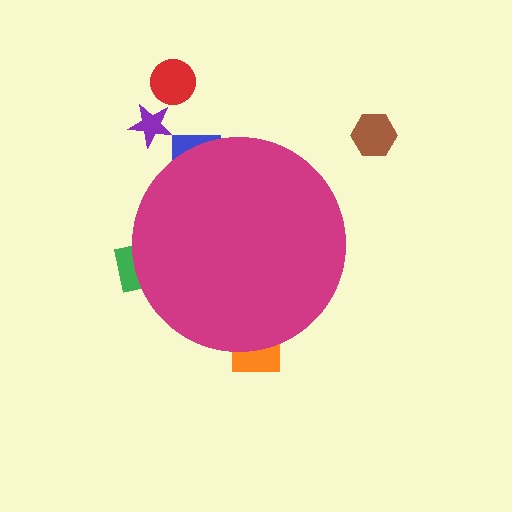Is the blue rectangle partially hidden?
Yes, the blue rectangle is partially hidden behind the magenta circle.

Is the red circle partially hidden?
No, the red circle is fully visible.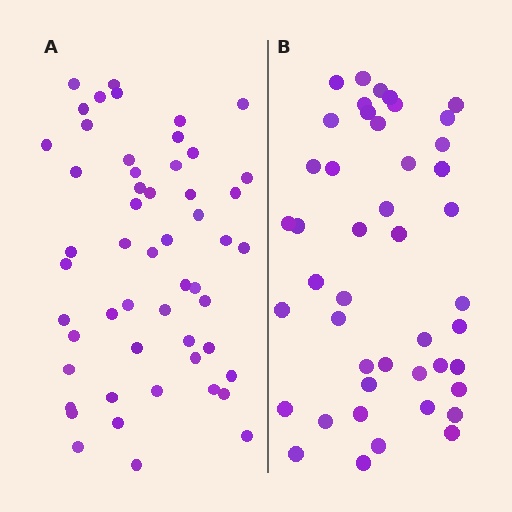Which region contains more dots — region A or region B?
Region A (the left region) has more dots.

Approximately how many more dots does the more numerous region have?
Region A has roughly 8 or so more dots than region B.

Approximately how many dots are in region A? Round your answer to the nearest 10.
About 50 dots. (The exact count is 53, which rounds to 50.)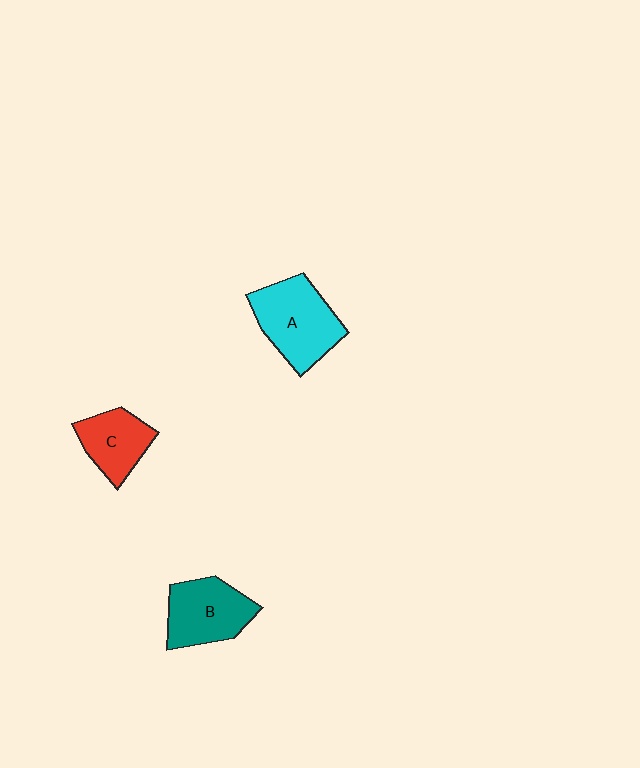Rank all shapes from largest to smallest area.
From largest to smallest: A (cyan), B (teal), C (red).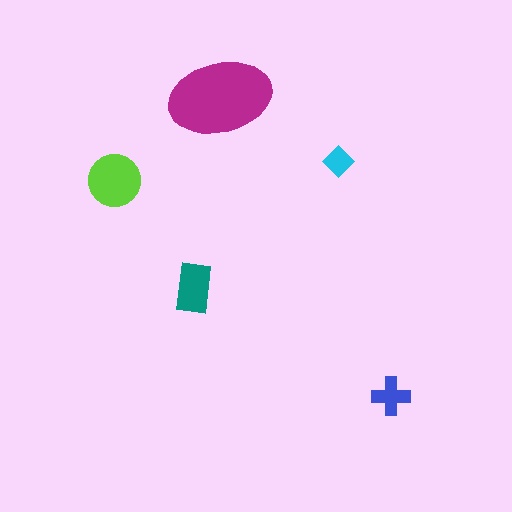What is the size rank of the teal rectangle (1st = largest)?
3rd.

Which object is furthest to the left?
The lime circle is leftmost.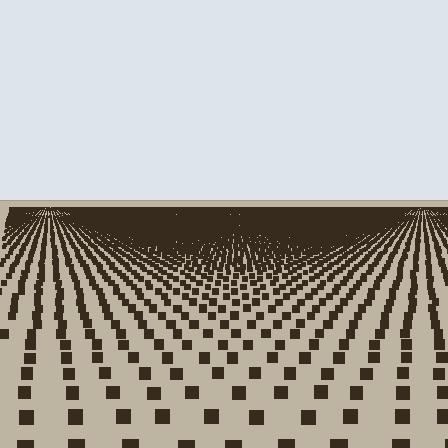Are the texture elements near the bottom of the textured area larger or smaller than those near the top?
Larger. Near the bottom, elements are closer to the viewer and appear at a bigger on-screen size.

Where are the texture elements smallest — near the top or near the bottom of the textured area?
Near the top.